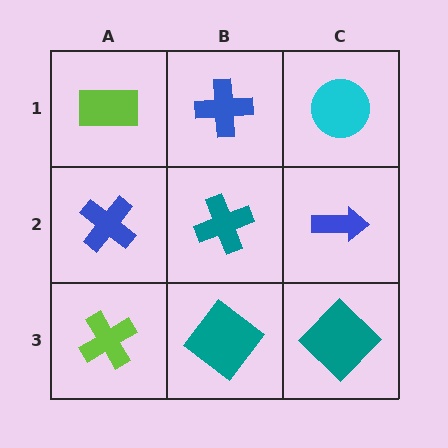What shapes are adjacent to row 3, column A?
A blue cross (row 2, column A), a teal diamond (row 3, column B).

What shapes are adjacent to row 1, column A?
A blue cross (row 2, column A), a blue cross (row 1, column B).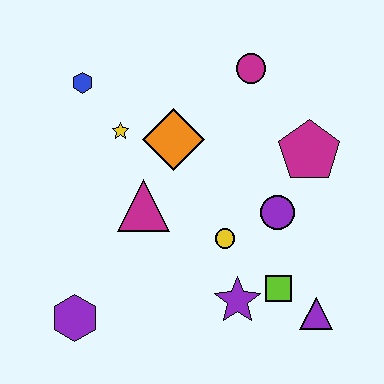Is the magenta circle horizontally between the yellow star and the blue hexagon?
No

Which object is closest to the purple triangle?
The lime square is closest to the purple triangle.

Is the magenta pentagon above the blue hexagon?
No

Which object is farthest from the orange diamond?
The purple triangle is farthest from the orange diamond.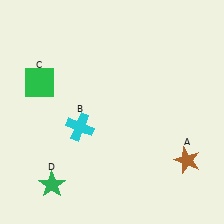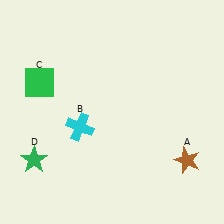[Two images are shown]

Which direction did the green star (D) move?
The green star (D) moved up.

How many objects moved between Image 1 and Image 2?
1 object moved between the two images.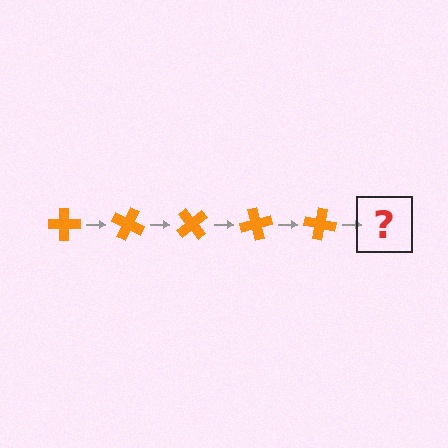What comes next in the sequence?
The next element should be an orange cross rotated 125 degrees.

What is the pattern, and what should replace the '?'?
The pattern is that the cross rotates 25 degrees each step. The '?' should be an orange cross rotated 125 degrees.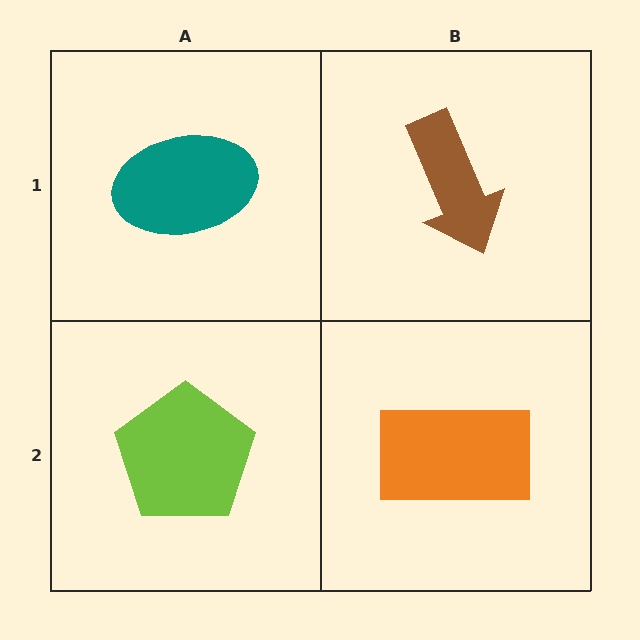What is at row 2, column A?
A lime pentagon.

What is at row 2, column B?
An orange rectangle.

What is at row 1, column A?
A teal ellipse.